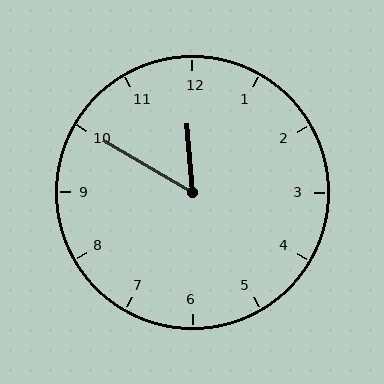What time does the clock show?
11:50.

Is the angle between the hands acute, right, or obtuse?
It is acute.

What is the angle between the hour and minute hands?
Approximately 55 degrees.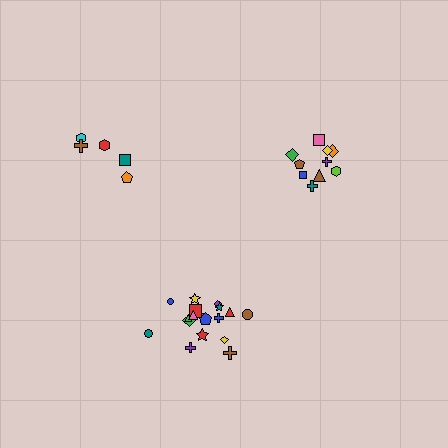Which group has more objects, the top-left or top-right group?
The top-right group.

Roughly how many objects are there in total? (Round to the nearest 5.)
Roughly 35 objects in total.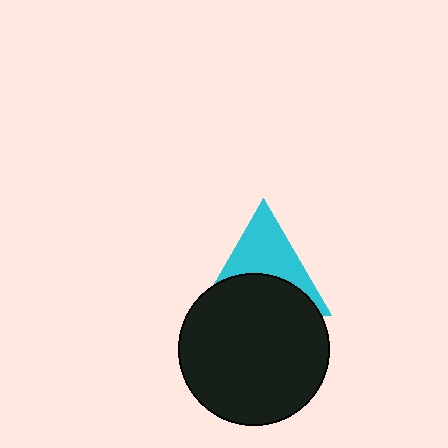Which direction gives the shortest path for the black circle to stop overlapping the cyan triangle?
Moving down gives the shortest separation.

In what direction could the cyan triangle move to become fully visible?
The cyan triangle could move up. That would shift it out from behind the black circle entirely.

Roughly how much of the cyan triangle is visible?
About half of it is visible (roughly 51%).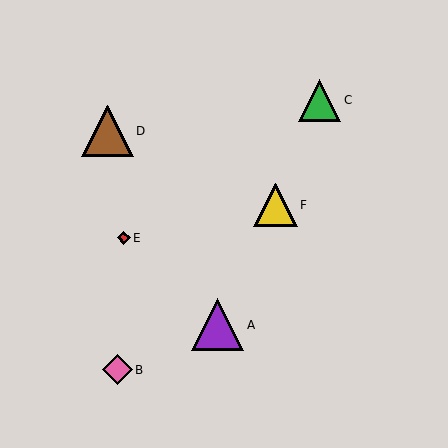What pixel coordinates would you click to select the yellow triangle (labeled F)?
Click at (276, 205) to select the yellow triangle F.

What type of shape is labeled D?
Shape D is a brown triangle.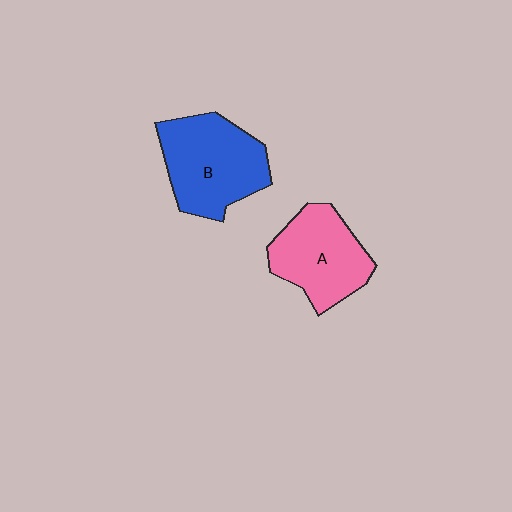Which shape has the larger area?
Shape B (blue).